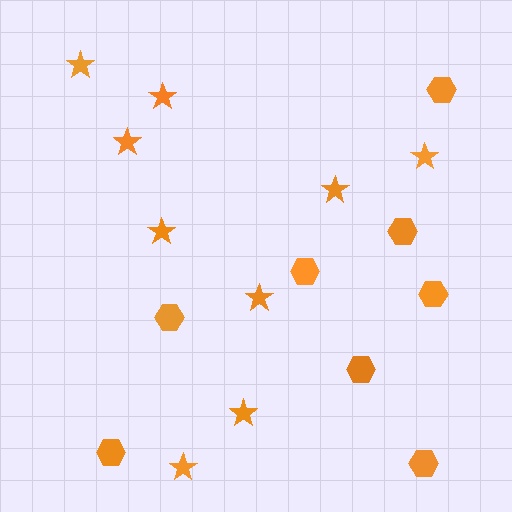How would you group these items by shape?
There are 2 groups: one group of hexagons (8) and one group of stars (9).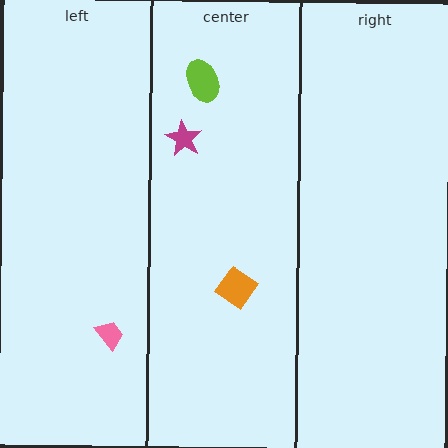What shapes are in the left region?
The pink trapezoid.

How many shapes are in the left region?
1.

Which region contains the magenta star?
The center region.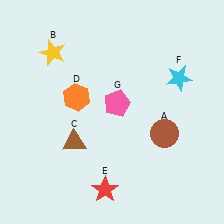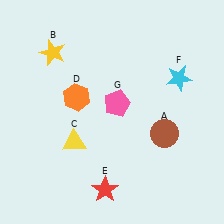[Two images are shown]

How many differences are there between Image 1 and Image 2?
There is 1 difference between the two images.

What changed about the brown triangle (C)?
In Image 1, C is brown. In Image 2, it changed to yellow.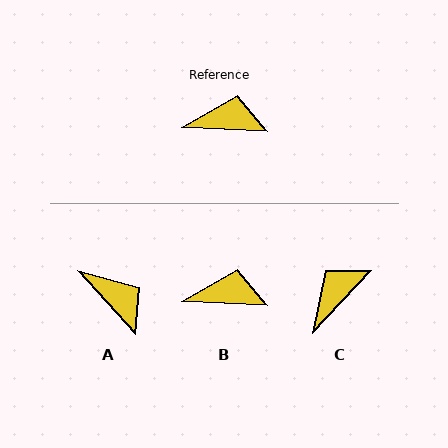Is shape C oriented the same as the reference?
No, it is off by about 49 degrees.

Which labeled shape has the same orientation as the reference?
B.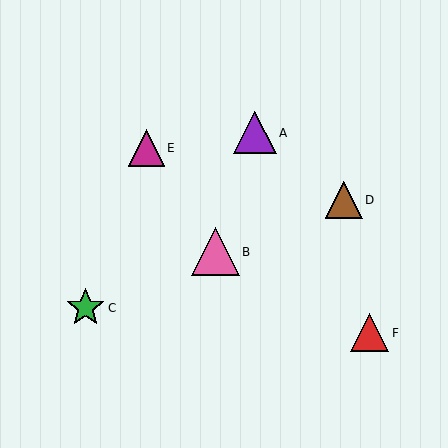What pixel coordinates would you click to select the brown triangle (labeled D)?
Click at (344, 200) to select the brown triangle D.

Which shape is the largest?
The pink triangle (labeled B) is the largest.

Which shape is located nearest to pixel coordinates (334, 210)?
The brown triangle (labeled D) at (344, 200) is nearest to that location.